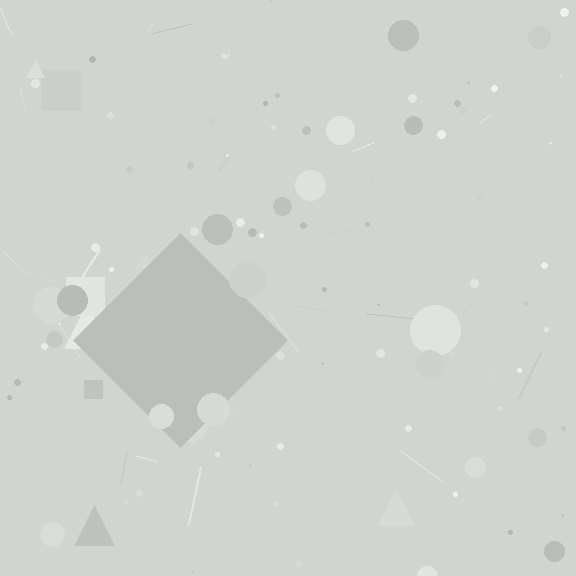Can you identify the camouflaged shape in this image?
The camouflaged shape is a diamond.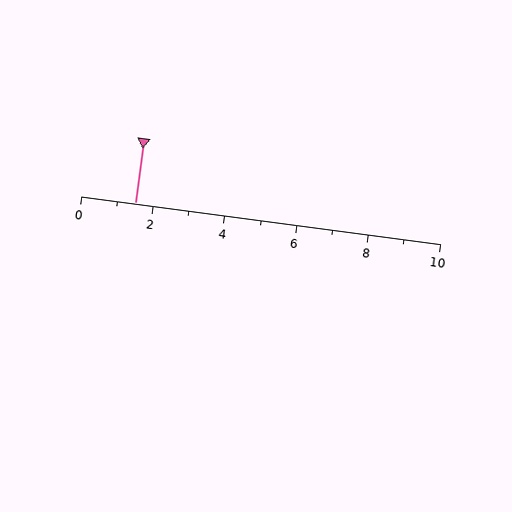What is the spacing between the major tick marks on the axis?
The major ticks are spaced 2 apart.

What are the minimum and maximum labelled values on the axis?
The axis runs from 0 to 10.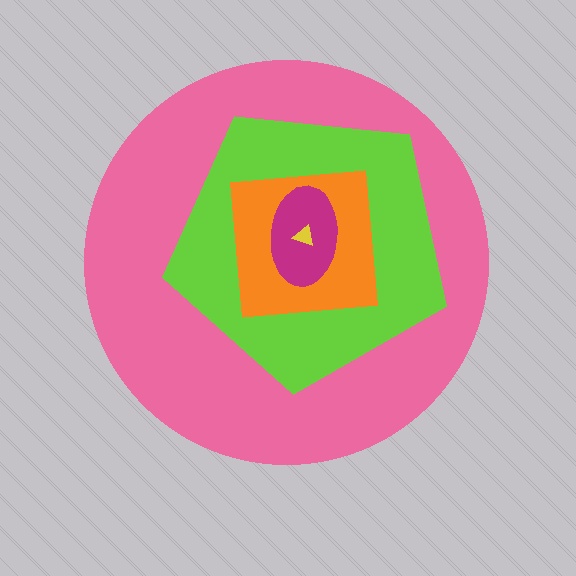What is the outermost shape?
The pink circle.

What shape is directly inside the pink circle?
The lime pentagon.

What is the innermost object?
The yellow triangle.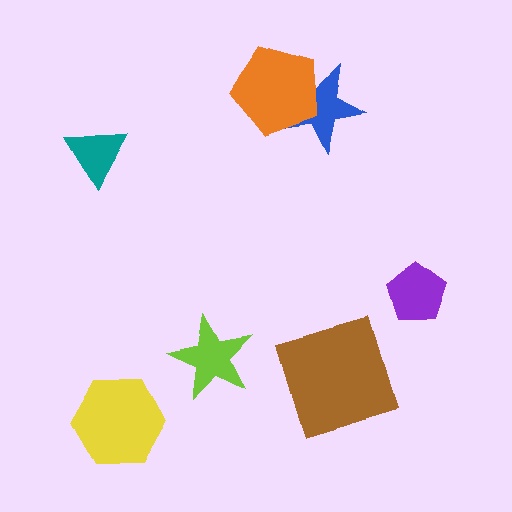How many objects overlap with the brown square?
0 objects overlap with the brown square.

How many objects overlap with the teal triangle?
0 objects overlap with the teal triangle.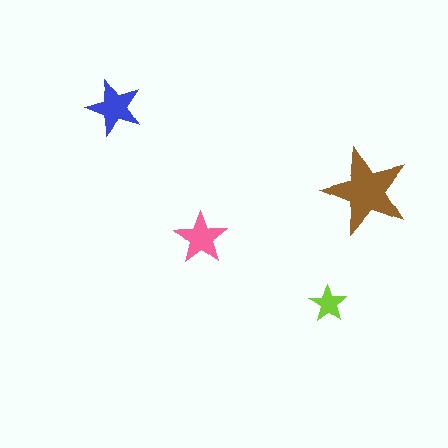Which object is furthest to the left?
The blue star is leftmost.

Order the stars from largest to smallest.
the brown one, the blue one, the pink one, the lime one.